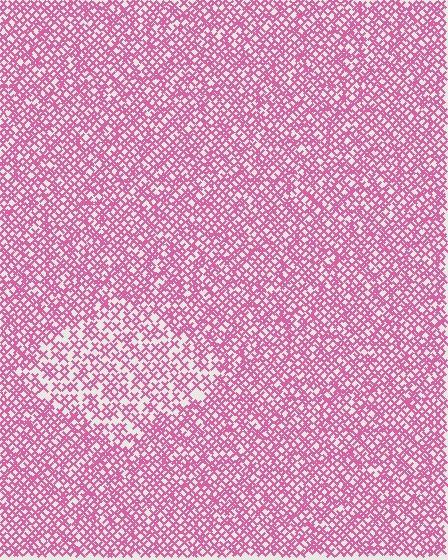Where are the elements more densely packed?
The elements are more densely packed outside the diamond boundary.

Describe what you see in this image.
The image contains small pink elements arranged at two different densities. A diamond-shaped region is visible where the elements are less densely packed than the surrounding area.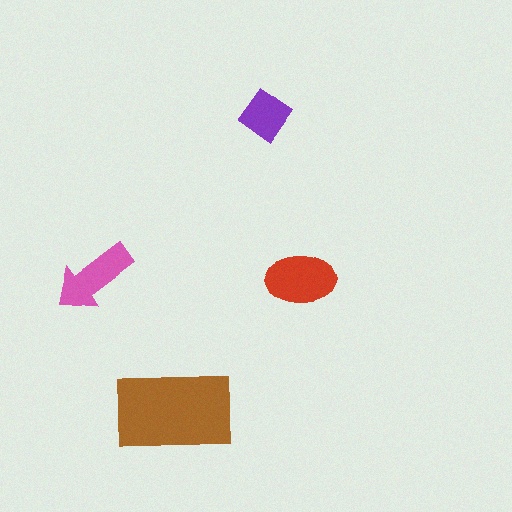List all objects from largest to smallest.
The brown rectangle, the red ellipse, the pink arrow, the purple diamond.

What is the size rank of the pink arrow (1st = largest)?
3rd.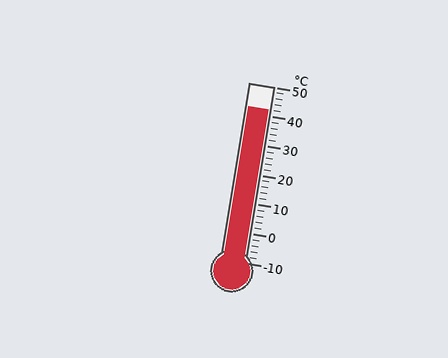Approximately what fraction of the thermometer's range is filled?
The thermometer is filled to approximately 85% of its range.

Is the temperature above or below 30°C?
The temperature is above 30°C.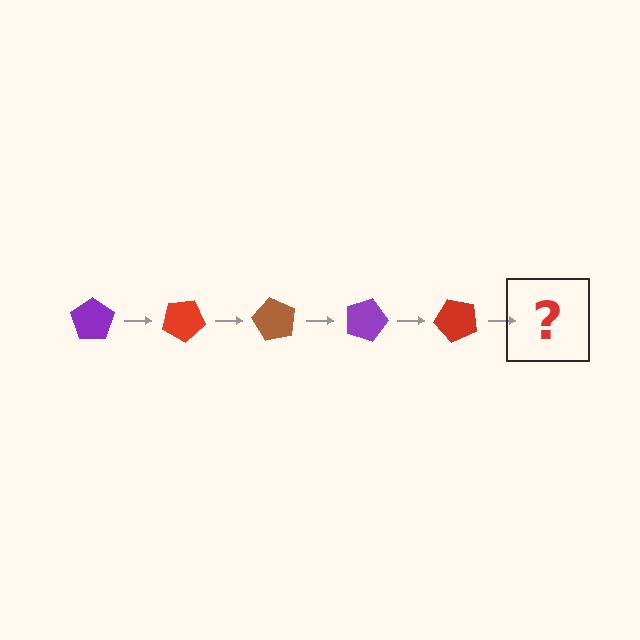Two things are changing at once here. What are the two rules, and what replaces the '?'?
The two rules are that it rotates 30 degrees each step and the color cycles through purple, red, and brown. The '?' should be a brown pentagon, rotated 150 degrees from the start.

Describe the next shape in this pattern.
It should be a brown pentagon, rotated 150 degrees from the start.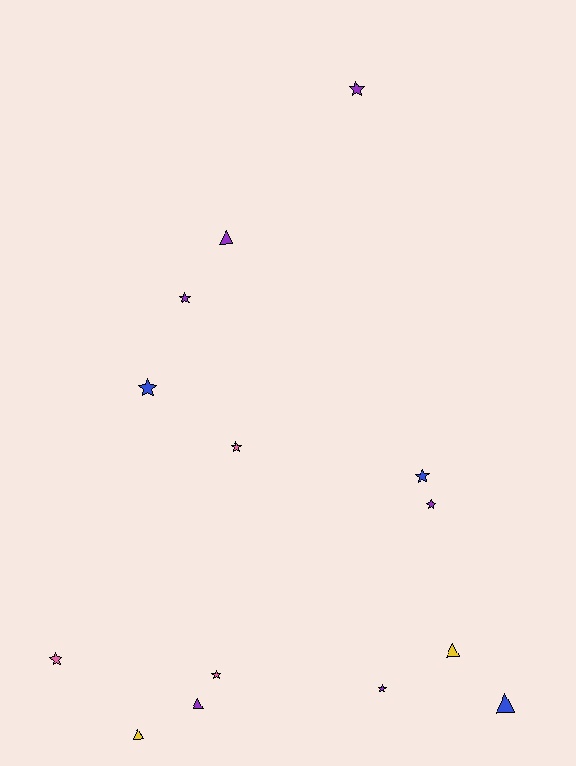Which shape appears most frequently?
Star, with 9 objects.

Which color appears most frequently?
Purple, with 6 objects.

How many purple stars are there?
There are 4 purple stars.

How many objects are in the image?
There are 14 objects.